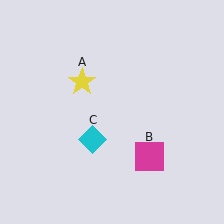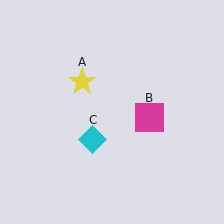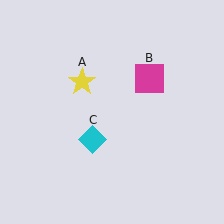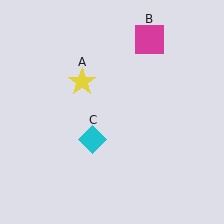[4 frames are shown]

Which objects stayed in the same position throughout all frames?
Yellow star (object A) and cyan diamond (object C) remained stationary.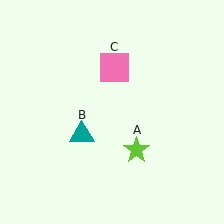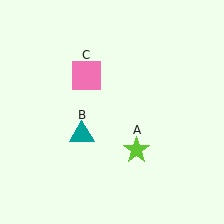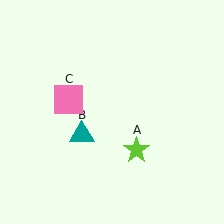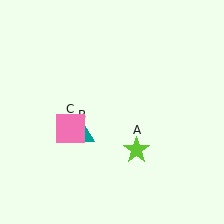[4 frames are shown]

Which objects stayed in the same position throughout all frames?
Lime star (object A) and teal triangle (object B) remained stationary.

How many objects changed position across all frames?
1 object changed position: pink square (object C).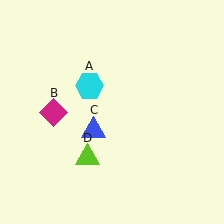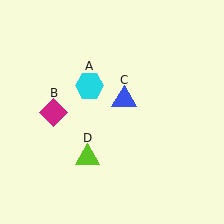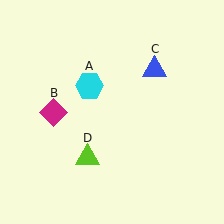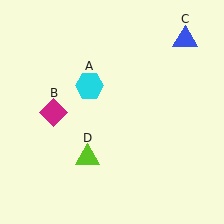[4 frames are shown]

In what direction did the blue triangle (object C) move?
The blue triangle (object C) moved up and to the right.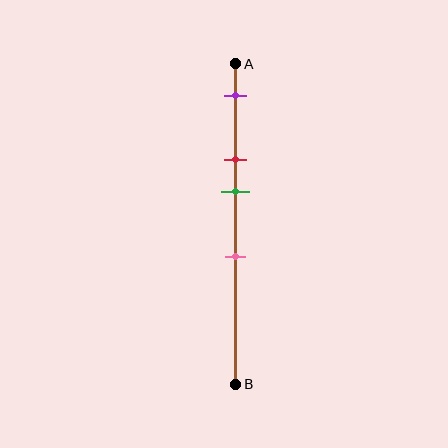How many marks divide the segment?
There are 4 marks dividing the segment.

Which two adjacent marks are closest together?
The red and green marks are the closest adjacent pair.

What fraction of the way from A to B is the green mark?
The green mark is approximately 40% (0.4) of the way from A to B.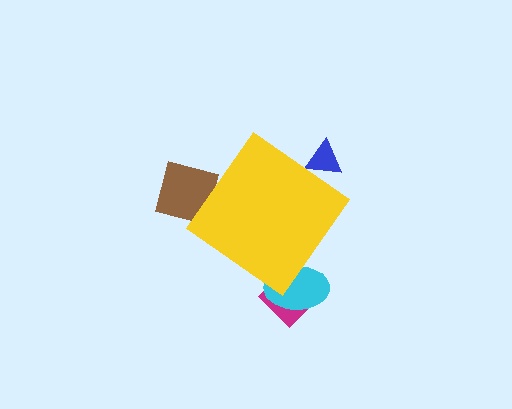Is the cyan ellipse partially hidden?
Yes, the cyan ellipse is partially hidden behind the yellow diamond.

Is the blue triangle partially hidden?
Yes, the blue triangle is partially hidden behind the yellow diamond.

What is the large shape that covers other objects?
A yellow diamond.